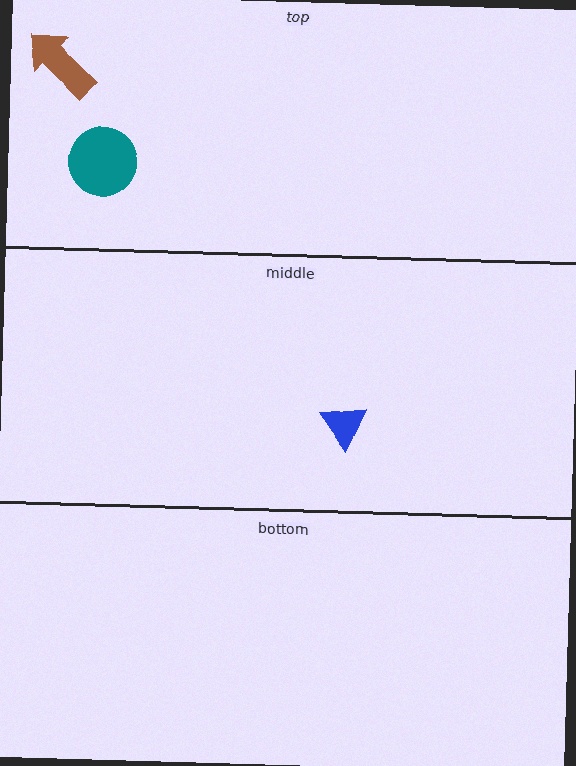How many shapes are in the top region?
2.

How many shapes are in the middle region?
1.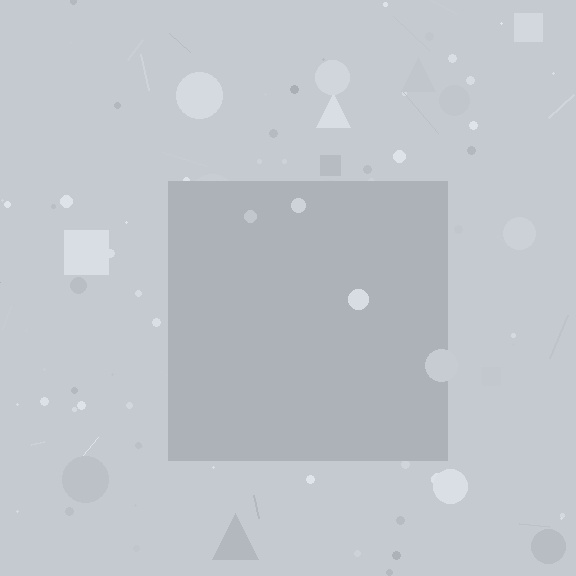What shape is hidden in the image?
A square is hidden in the image.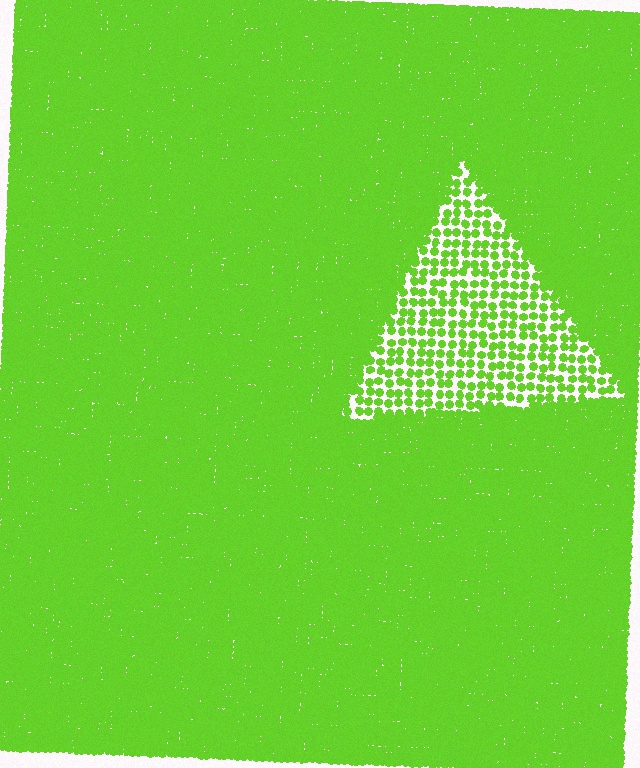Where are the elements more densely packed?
The elements are more densely packed outside the triangle boundary.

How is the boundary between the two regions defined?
The boundary is defined by a change in element density (approximately 2.6x ratio). All elements are the same color, size, and shape.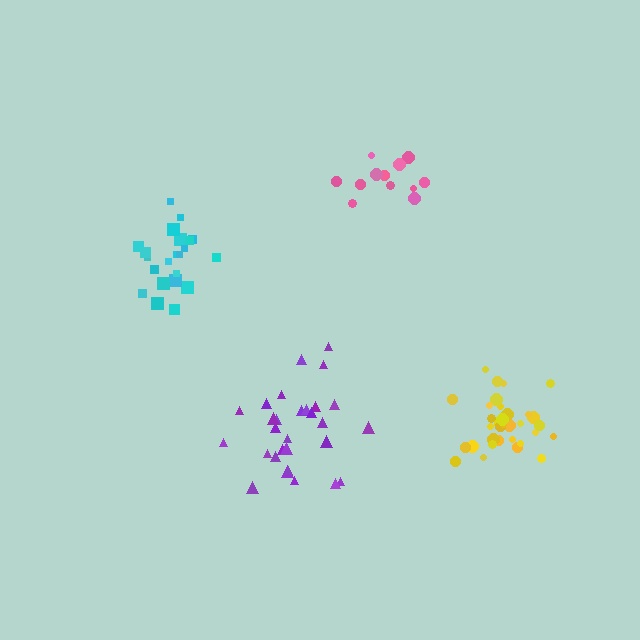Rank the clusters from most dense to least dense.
yellow, cyan, pink, purple.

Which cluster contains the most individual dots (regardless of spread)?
Yellow (33).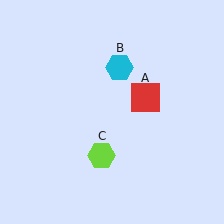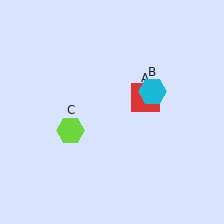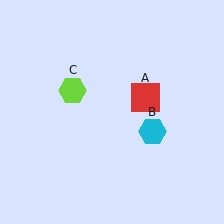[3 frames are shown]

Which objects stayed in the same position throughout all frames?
Red square (object A) remained stationary.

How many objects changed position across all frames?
2 objects changed position: cyan hexagon (object B), lime hexagon (object C).